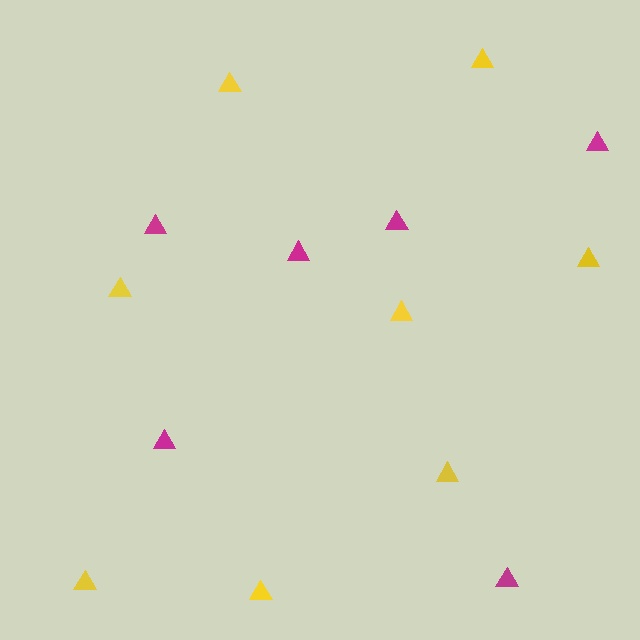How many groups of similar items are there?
There are 2 groups: one group of magenta triangles (6) and one group of yellow triangles (8).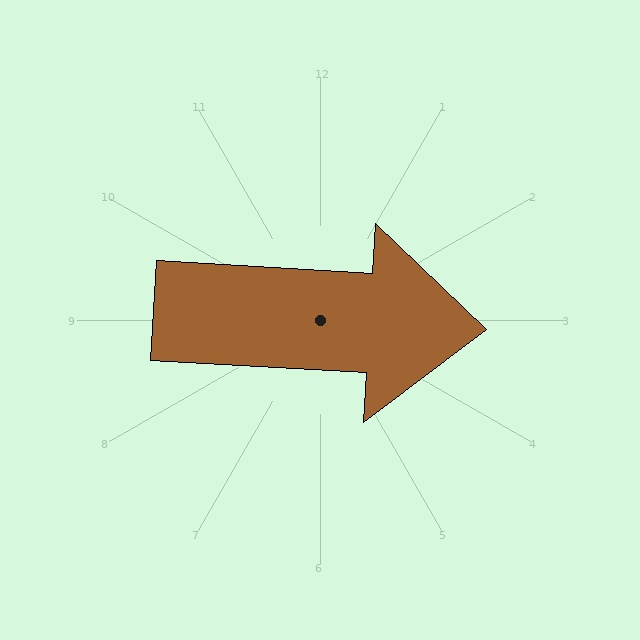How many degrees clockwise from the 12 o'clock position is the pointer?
Approximately 93 degrees.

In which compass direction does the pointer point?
East.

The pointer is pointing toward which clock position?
Roughly 3 o'clock.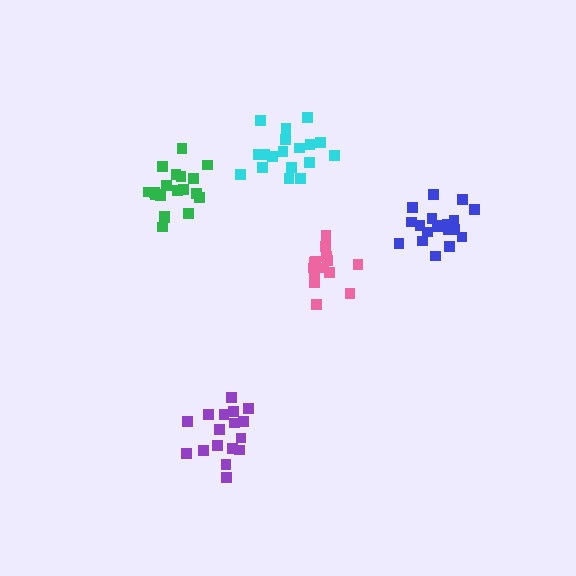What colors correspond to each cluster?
The clusters are colored: blue, pink, green, purple, cyan.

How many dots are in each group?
Group 1: 20 dots, Group 2: 15 dots, Group 3: 20 dots, Group 4: 17 dots, Group 5: 18 dots (90 total).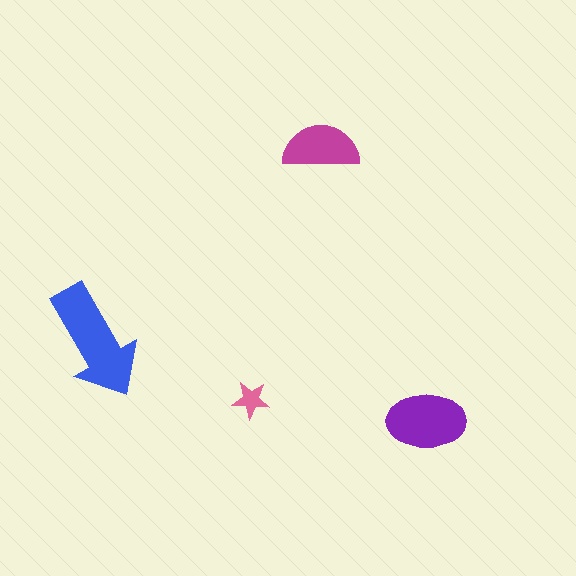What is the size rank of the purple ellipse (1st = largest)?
2nd.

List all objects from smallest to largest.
The pink star, the magenta semicircle, the purple ellipse, the blue arrow.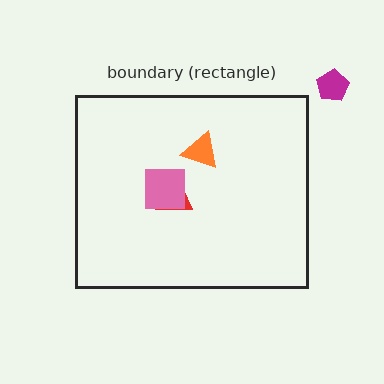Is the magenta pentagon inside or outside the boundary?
Outside.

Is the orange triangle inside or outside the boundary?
Inside.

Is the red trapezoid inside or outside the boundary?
Inside.